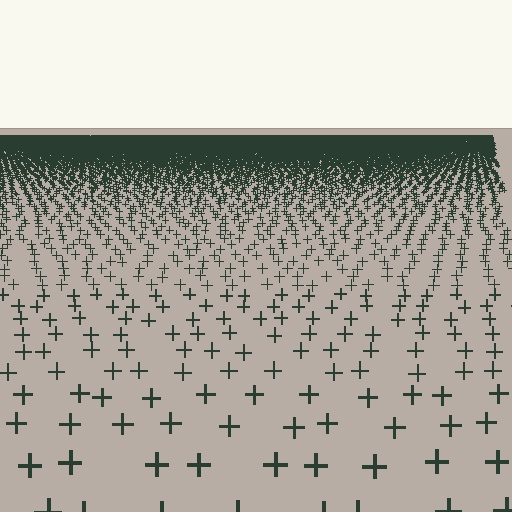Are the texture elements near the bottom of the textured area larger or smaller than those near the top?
Larger. Near the bottom, elements are closer to the viewer and appear at a bigger on-screen size.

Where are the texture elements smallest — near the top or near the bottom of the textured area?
Near the top.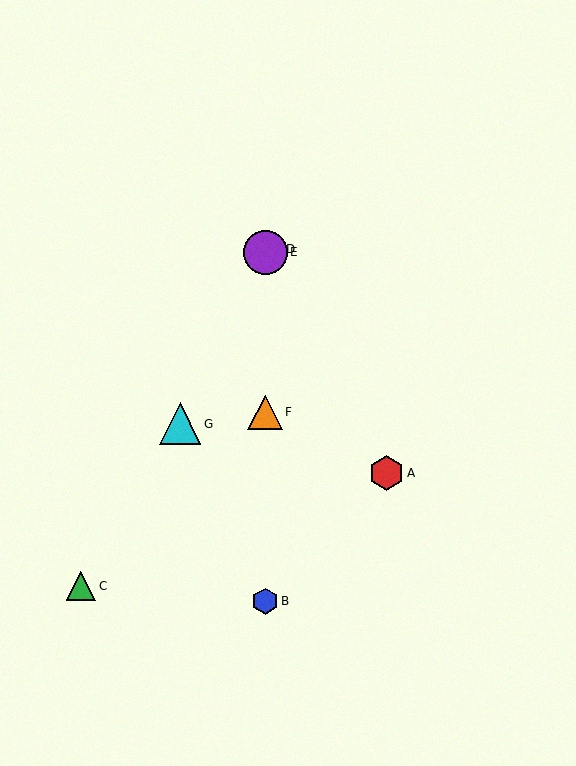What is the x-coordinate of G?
Object G is at x≈180.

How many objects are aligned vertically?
4 objects (B, D, E, F) are aligned vertically.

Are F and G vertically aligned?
No, F is at x≈265 and G is at x≈180.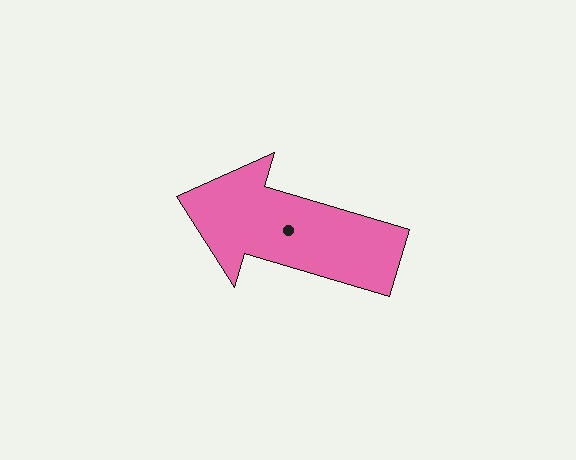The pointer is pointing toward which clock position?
Roughly 10 o'clock.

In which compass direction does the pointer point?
West.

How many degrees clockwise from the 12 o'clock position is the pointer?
Approximately 287 degrees.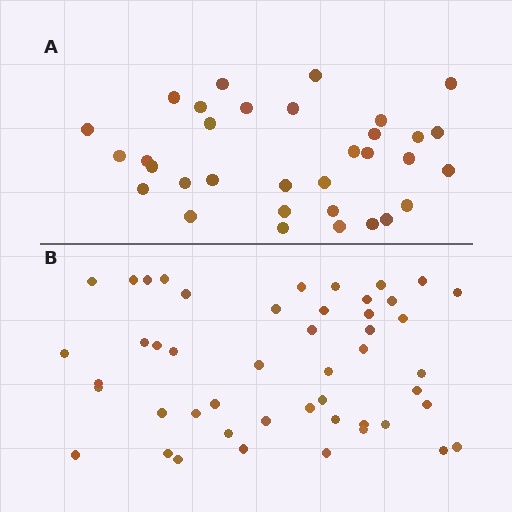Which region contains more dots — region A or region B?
Region B (the bottom region) has more dots.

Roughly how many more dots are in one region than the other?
Region B has approximately 15 more dots than region A.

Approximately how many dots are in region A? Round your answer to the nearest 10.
About 30 dots. (The exact count is 33, which rounds to 30.)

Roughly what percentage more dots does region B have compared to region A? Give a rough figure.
About 45% more.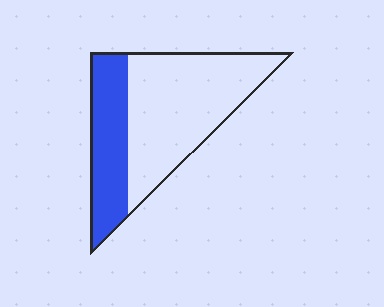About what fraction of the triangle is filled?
About one third (1/3).